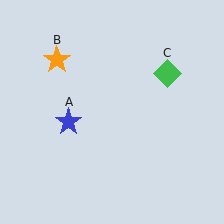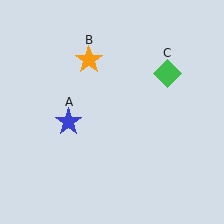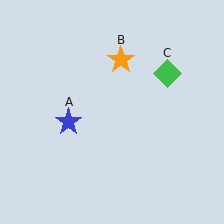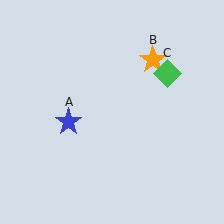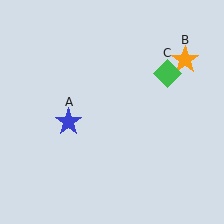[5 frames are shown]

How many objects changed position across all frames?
1 object changed position: orange star (object B).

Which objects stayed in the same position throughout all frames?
Blue star (object A) and green diamond (object C) remained stationary.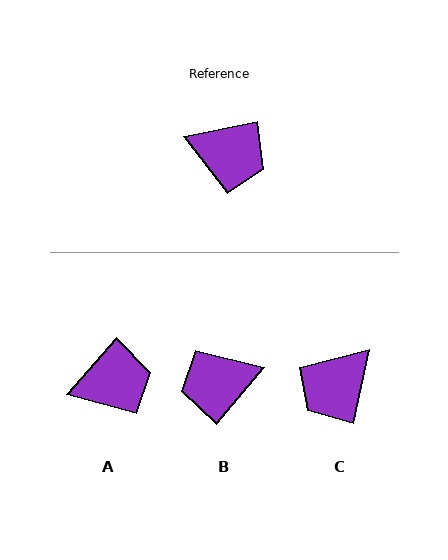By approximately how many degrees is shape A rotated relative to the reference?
Approximately 37 degrees counter-clockwise.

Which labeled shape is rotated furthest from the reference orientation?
B, about 142 degrees away.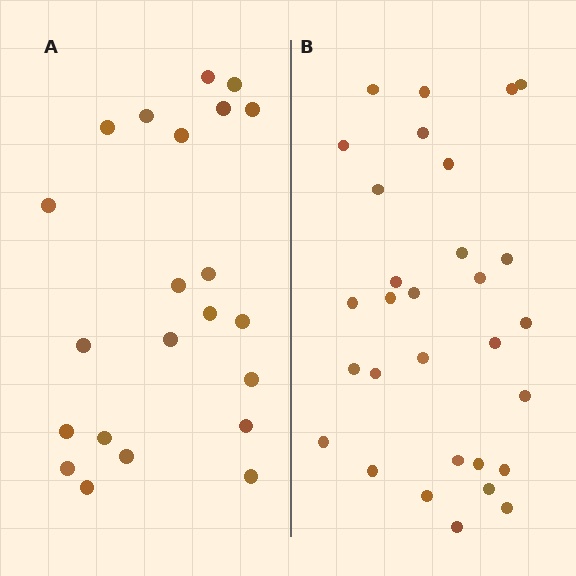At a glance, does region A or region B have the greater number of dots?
Region B (the right region) has more dots.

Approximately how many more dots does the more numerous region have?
Region B has roughly 8 or so more dots than region A.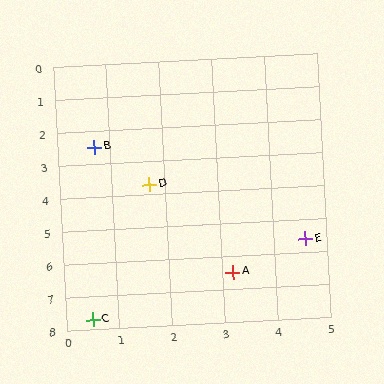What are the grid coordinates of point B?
Point B is at approximately (0.7, 2.5).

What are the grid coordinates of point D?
Point D is at approximately (1.7, 3.7).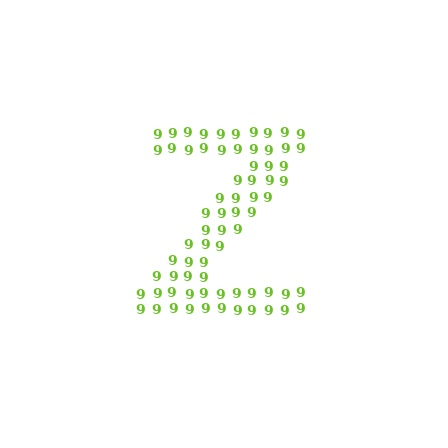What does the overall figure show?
The overall figure shows the letter Z.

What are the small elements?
The small elements are digit 9's.